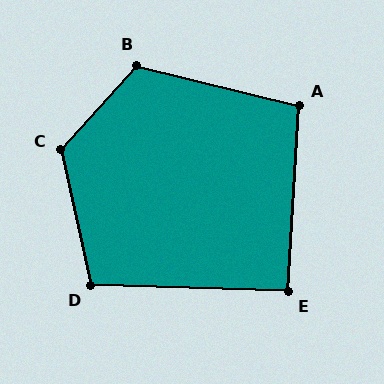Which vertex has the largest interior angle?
C, at approximately 126 degrees.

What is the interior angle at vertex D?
Approximately 104 degrees (obtuse).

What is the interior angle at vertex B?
Approximately 118 degrees (obtuse).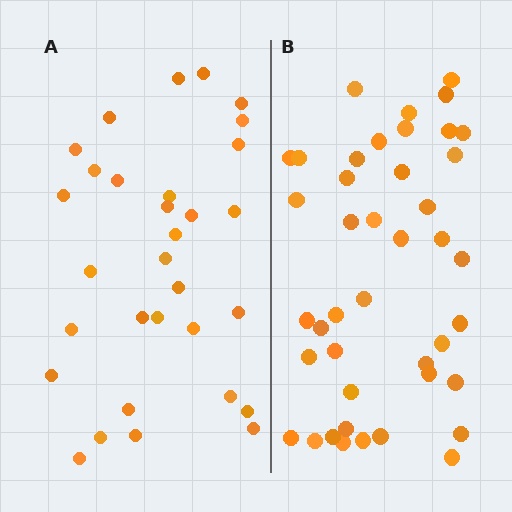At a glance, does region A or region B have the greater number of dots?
Region B (the right region) has more dots.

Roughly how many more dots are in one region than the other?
Region B has roughly 12 or so more dots than region A.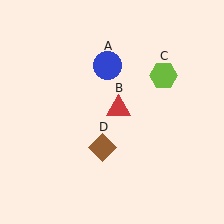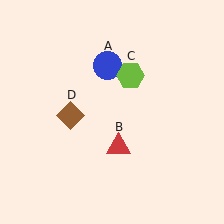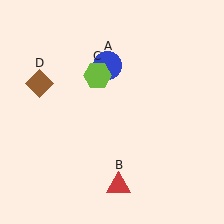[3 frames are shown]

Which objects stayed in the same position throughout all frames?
Blue circle (object A) remained stationary.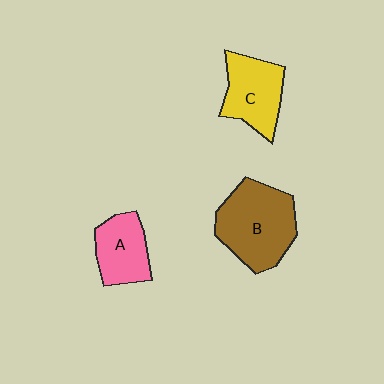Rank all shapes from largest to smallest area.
From largest to smallest: B (brown), C (yellow), A (pink).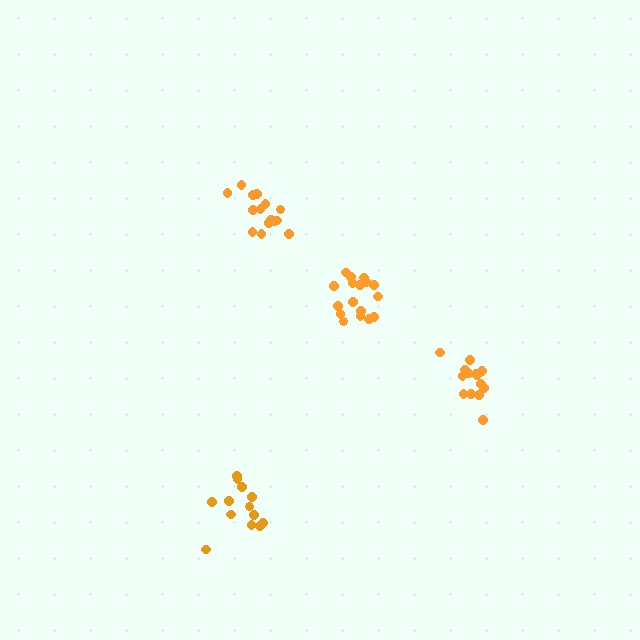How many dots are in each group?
Group 1: 14 dots, Group 2: 15 dots, Group 3: 17 dots, Group 4: 13 dots (59 total).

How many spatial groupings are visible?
There are 4 spatial groupings.